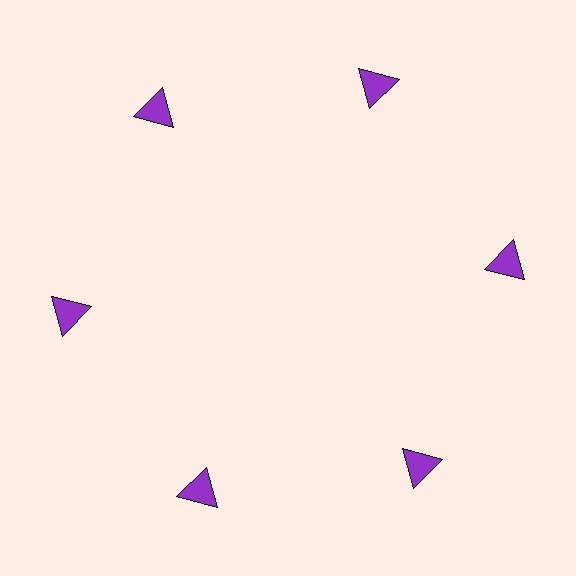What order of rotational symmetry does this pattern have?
This pattern has 6-fold rotational symmetry.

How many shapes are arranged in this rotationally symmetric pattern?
There are 6 shapes, arranged in 6 groups of 1.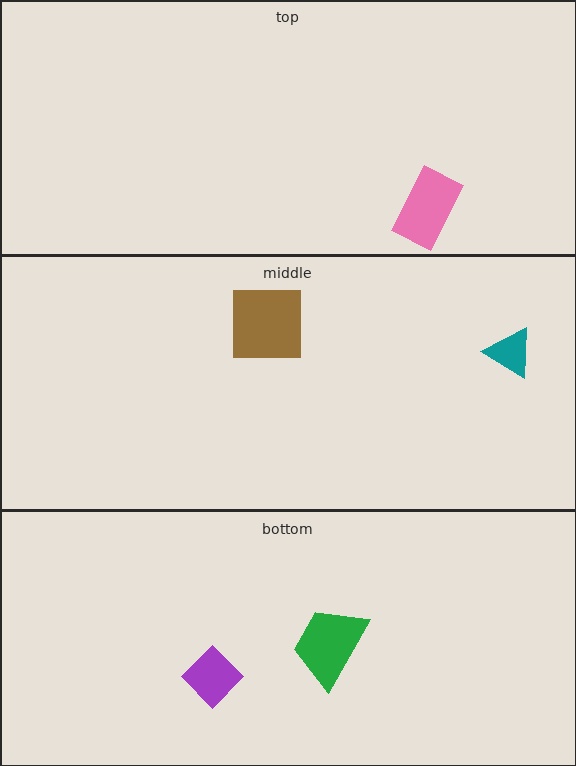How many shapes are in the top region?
1.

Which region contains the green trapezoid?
The bottom region.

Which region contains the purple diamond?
The bottom region.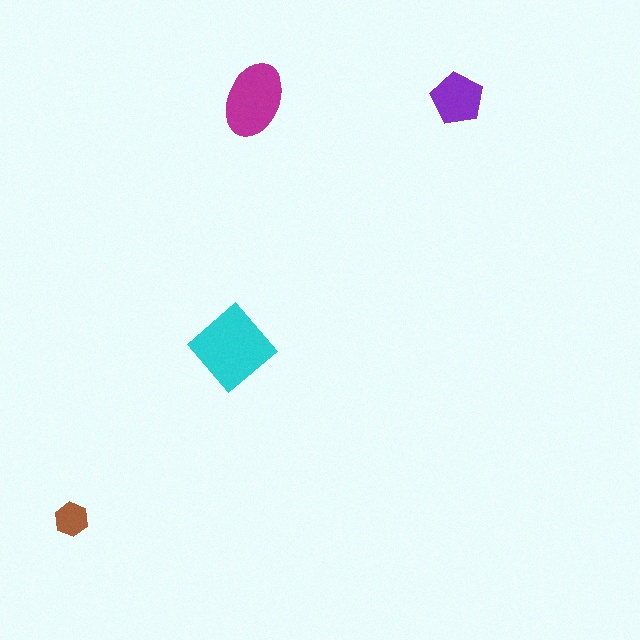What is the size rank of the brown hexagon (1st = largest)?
4th.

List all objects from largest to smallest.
The cyan diamond, the magenta ellipse, the purple pentagon, the brown hexagon.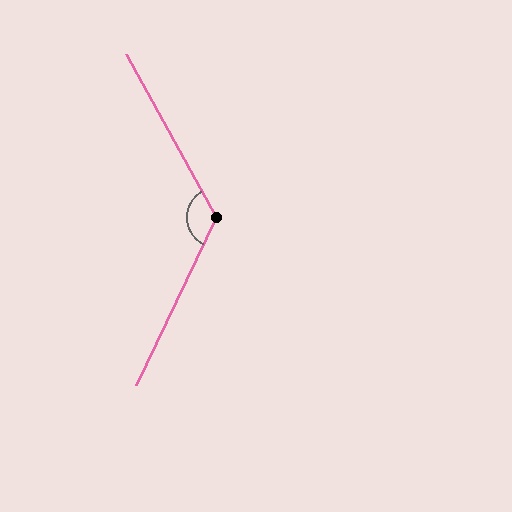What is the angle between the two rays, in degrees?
Approximately 126 degrees.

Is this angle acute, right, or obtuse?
It is obtuse.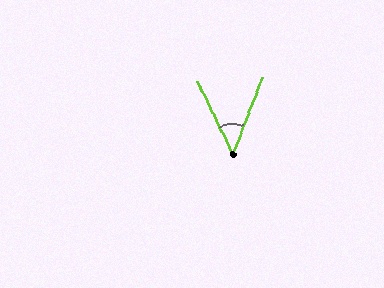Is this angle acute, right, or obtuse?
It is acute.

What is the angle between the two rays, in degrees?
Approximately 47 degrees.